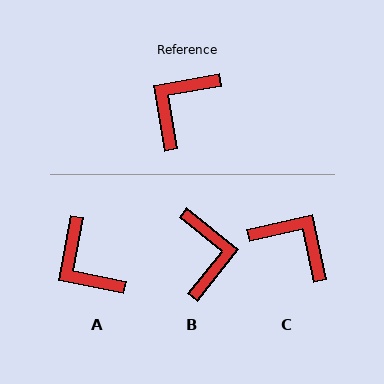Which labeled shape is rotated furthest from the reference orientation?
B, about 139 degrees away.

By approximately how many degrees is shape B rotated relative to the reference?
Approximately 139 degrees clockwise.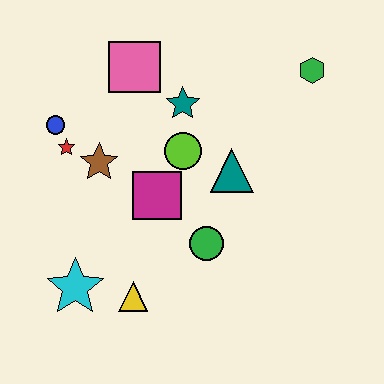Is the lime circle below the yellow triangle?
No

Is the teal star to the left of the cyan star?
No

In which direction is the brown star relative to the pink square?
The brown star is below the pink square.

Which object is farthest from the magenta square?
The green hexagon is farthest from the magenta square.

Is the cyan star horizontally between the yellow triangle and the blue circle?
Yes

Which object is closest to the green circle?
The magenta square is closest to the green circle.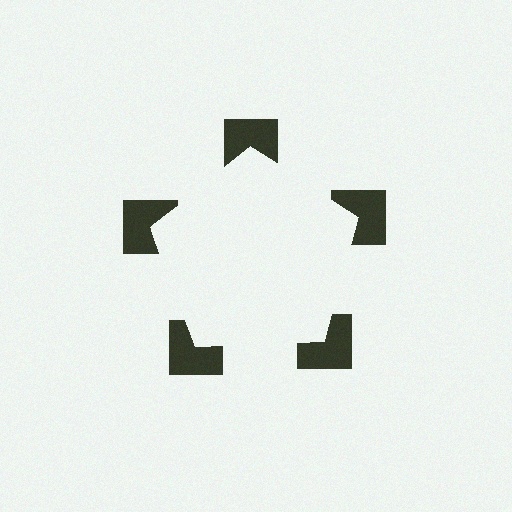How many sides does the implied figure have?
5 sides.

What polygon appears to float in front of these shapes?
An illusory pentagon — its edges are inferred from the aligned wedge cuts in the notched squares, not physically drawn.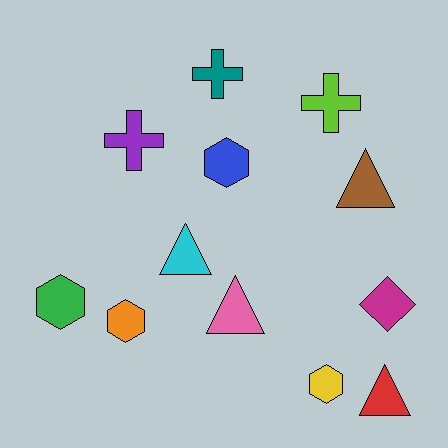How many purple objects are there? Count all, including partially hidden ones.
There is 1 purple object.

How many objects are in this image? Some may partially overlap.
There are 12 objects.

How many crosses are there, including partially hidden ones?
There are 3 crosses.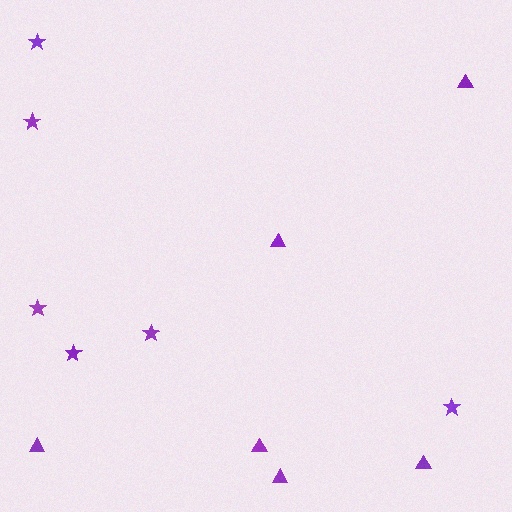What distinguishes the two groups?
There are 2 groups: one group of stars (6) and one group of triangles (6).